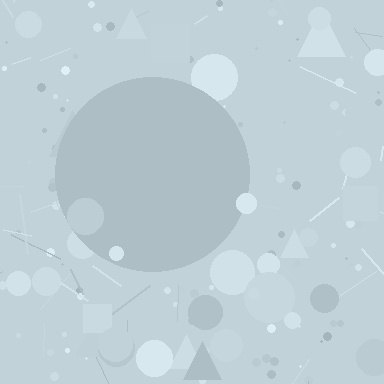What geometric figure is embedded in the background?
A circle is embedded in the background.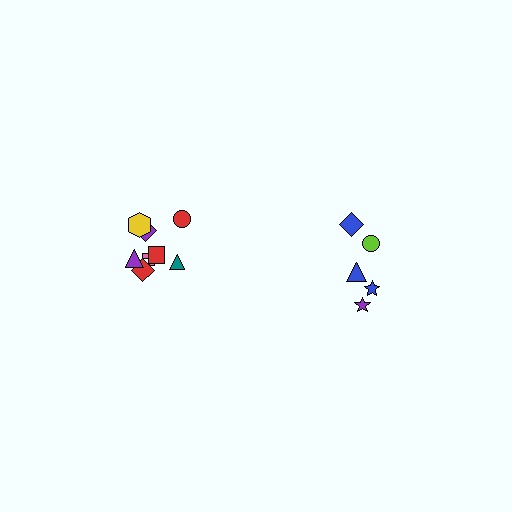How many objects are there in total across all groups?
There are 13 objects.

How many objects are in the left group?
There are 8 objects.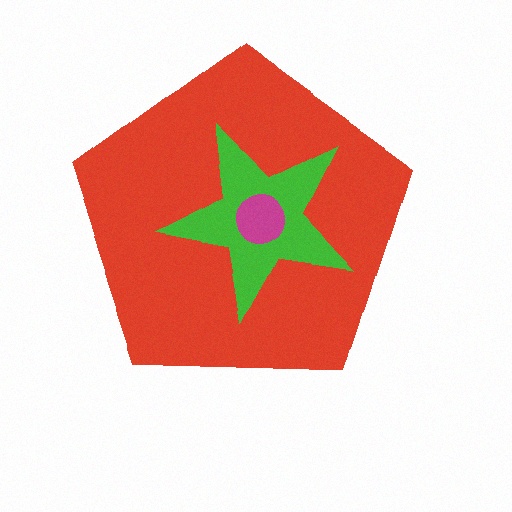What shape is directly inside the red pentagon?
The green star.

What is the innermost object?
The magenta circle.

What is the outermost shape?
The red pentagon.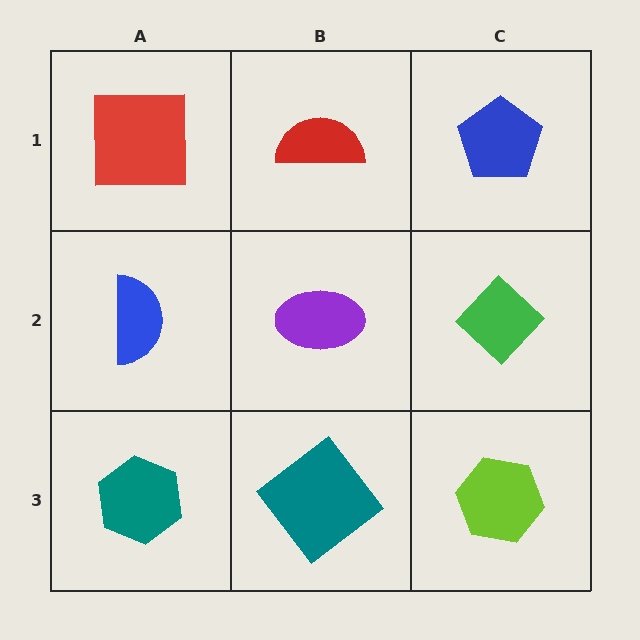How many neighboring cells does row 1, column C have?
2.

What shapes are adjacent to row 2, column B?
A red semicircle (row 1, column B), a teal diamond (row 3, column B), a blue semicircle (row 2, column A), a green diamond (row 2, column C).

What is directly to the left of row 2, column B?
A blue semicircle.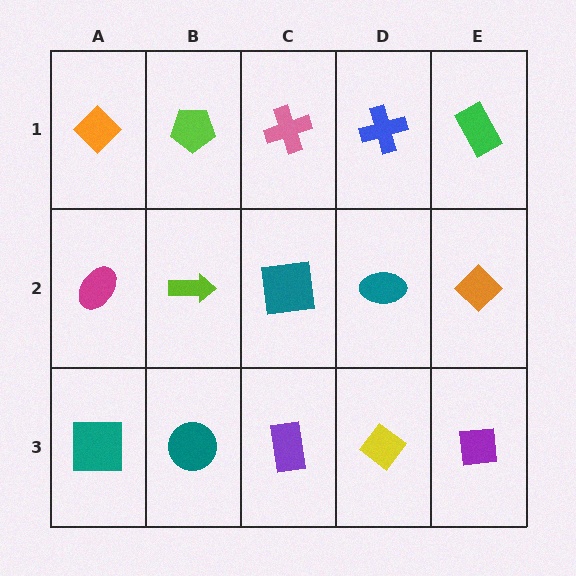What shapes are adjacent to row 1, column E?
An orange diamond (row 2, column E), a blue cross (row 1, column D).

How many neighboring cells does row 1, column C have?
3.